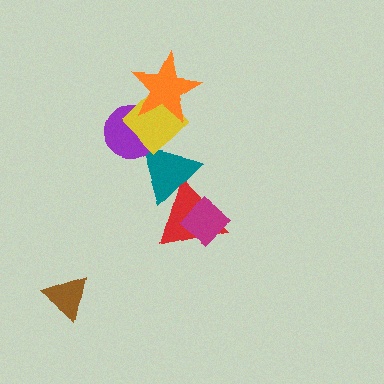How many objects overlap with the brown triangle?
0 objects overlap with the brown triangle.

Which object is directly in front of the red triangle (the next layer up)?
The magenta diamond is directly in front of the red triangle.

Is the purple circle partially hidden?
Yes, it is partially covered by another shape.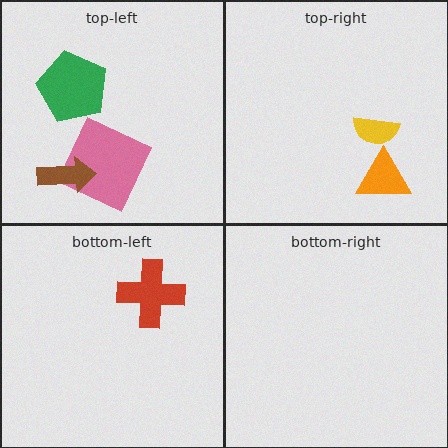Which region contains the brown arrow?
The top-left region.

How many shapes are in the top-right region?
2.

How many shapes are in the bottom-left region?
1.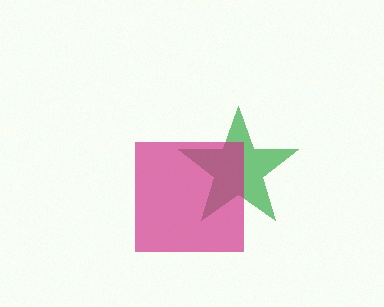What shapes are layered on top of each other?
The layered shapes are: a green star, a magenta square.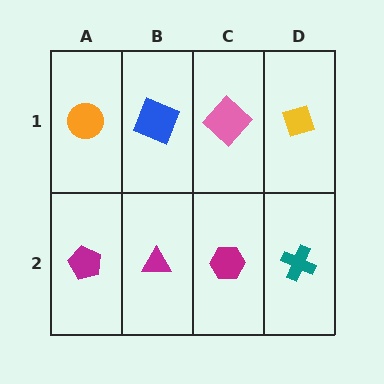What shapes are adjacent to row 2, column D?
A yellow diamond (row 1, column D), a magenta hexagon (row 2, column C).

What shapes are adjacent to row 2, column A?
An orange circle (row 1, column A), a magenta triangle (row 2, column B).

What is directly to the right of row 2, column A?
A magenta triangle.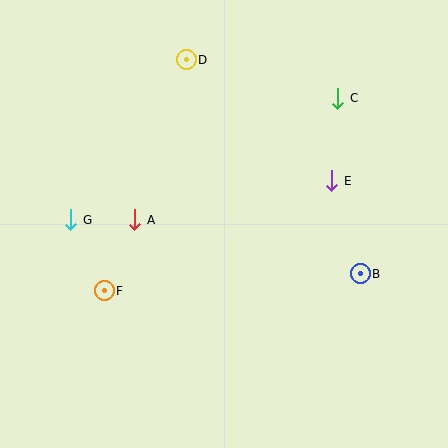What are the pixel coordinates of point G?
Point G is at (71, 220).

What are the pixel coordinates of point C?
Point C is at (338, 98).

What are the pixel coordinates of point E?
Point E is at (332, 181).